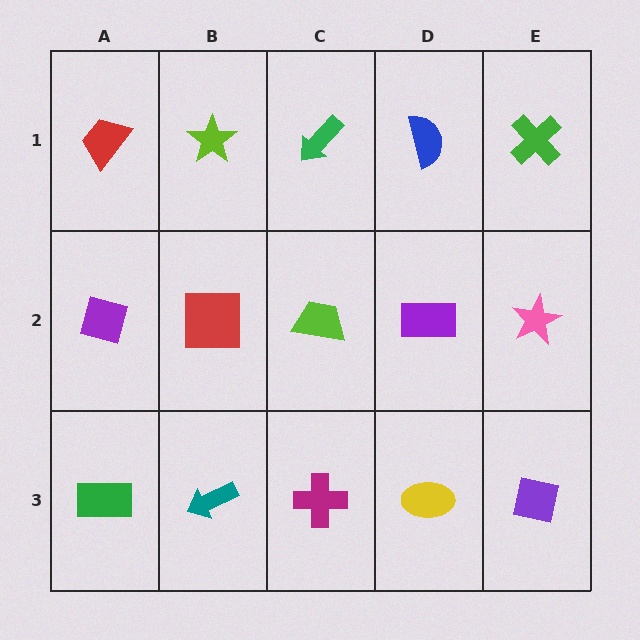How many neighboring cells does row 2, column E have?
3.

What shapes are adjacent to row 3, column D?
A purple rectangle (row 2, column D), a magenta cross (row 3, column C), a purple square (row 3, column E).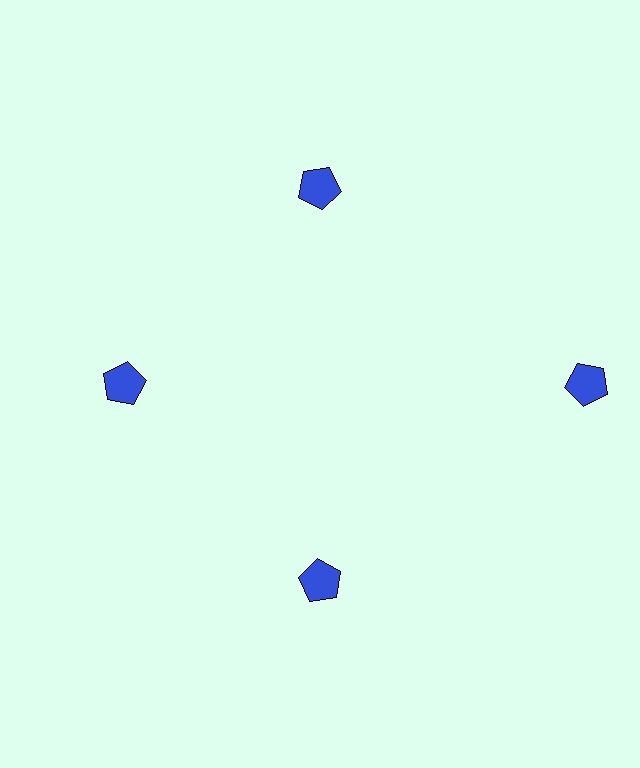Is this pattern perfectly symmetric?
No. The 4 blue pentagons are arranged in a ring, but one element near the 3 o'clock position is pushed outward from the center, breaking the 4-fold rotational symmetry.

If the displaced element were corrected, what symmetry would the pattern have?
It would have 4-fold rotational symmetry — the pattern would map onto itself every 90 degrees.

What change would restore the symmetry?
The symmetry would be restored by moving it inward, back onto the ring so that all 4 pentagons sit at equal angles and equal distance from the center.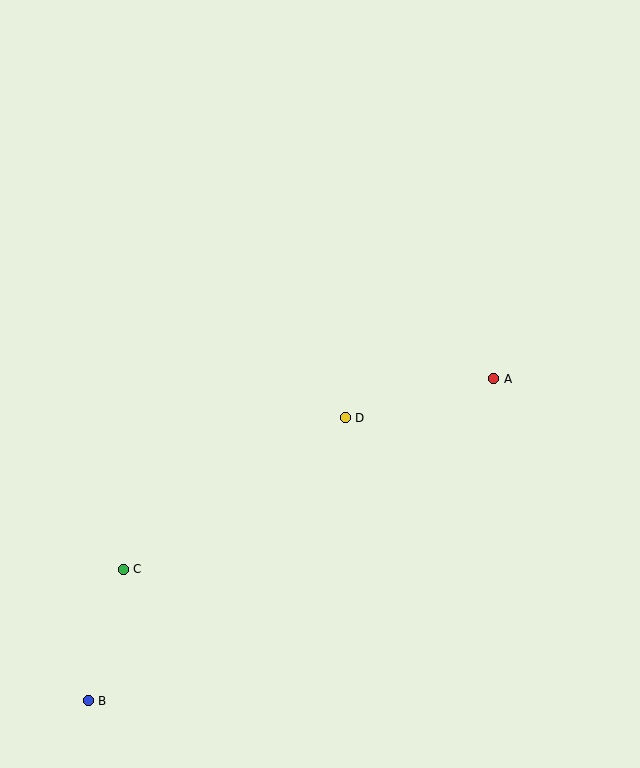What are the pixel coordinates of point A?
Point A is at (494, 379).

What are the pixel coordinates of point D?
Point D is at (345, 418).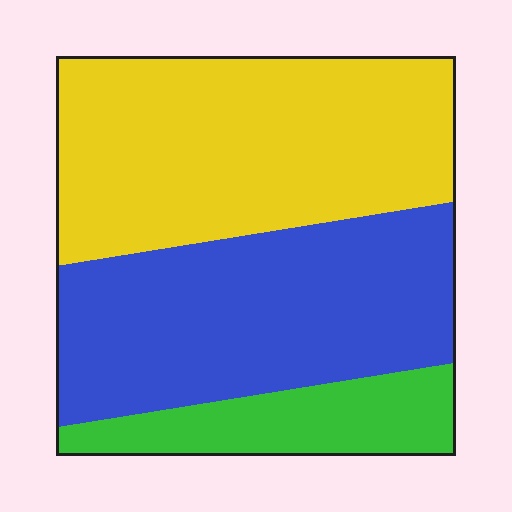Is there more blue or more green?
Blue.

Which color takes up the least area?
Green, at roughly 15%.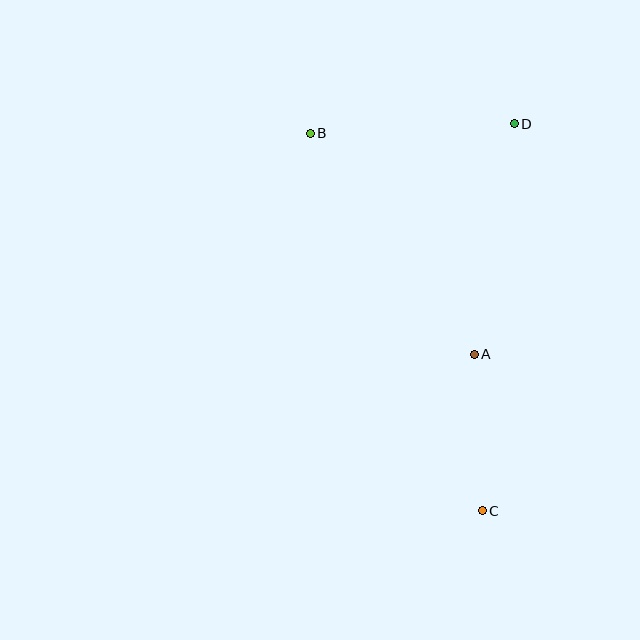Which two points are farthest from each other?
Points B and C are farthest from each other.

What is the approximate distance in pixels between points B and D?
The distance between B and D is approximately 204 pixels.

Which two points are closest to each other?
Points A and C are closest to each other.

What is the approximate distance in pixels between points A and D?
The distance between A and D is approximately 234 pixels.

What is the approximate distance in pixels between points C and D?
The distance between C and D is approximately 388 pixels.